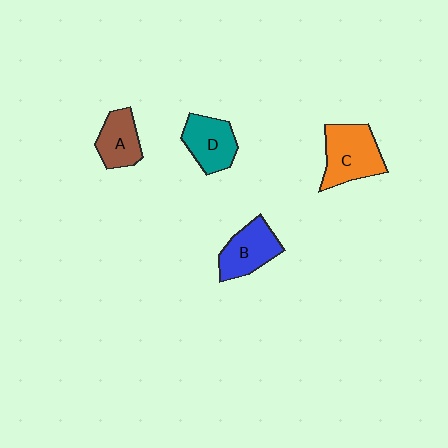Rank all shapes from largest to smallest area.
From largest to smallest: C (orange), B (blue), D (teal), A (brown).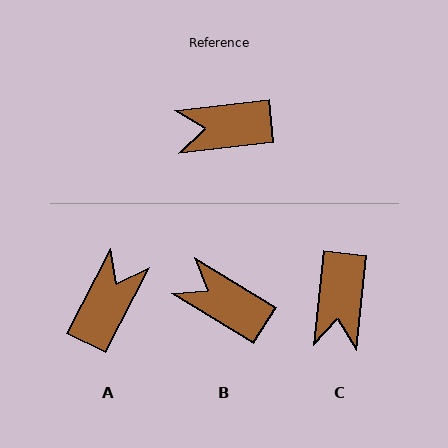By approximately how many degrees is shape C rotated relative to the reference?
Approximately 78 degrees counter-clockwise.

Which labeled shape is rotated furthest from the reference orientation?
A, about 123 degrees away.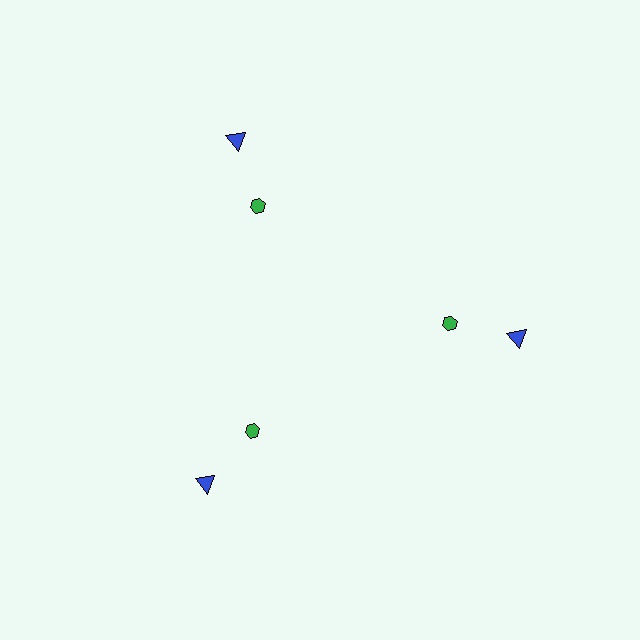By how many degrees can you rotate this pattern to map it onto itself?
The pattern maps onto itself every 120 degrees of rotation.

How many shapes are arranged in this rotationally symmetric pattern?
There are 6 shapes, arranged in 3 groups of 2.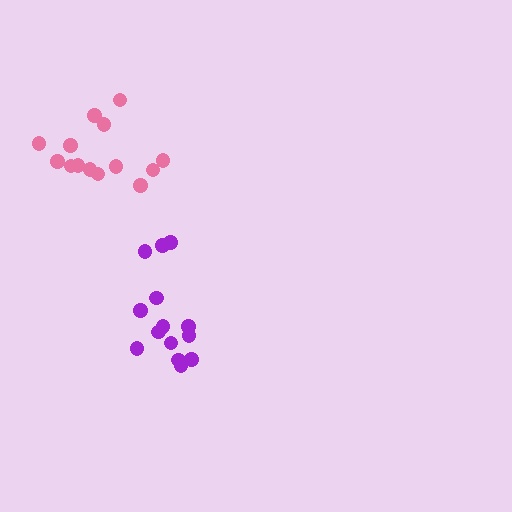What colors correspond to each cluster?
The clusters are colored: pink, purple.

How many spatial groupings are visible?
There are 2 spatial groupings.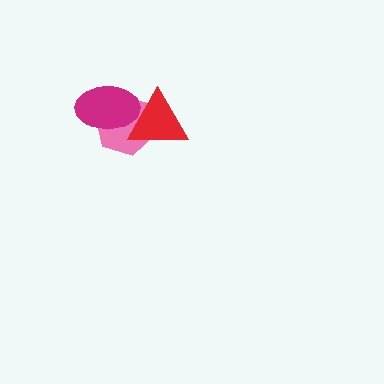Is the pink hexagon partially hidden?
Yes, it is partially covered by another shape.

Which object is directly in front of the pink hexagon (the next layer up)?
The magenta ellipse is directly in front of the pink hexagon.